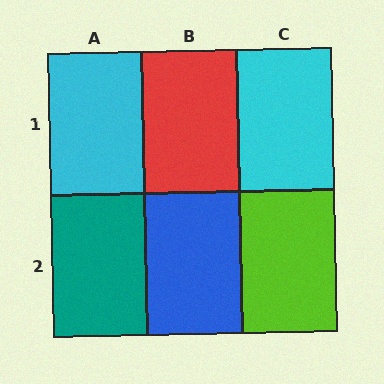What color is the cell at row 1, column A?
Cyan.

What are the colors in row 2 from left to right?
Teal, blue, lime.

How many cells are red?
1 cell is red.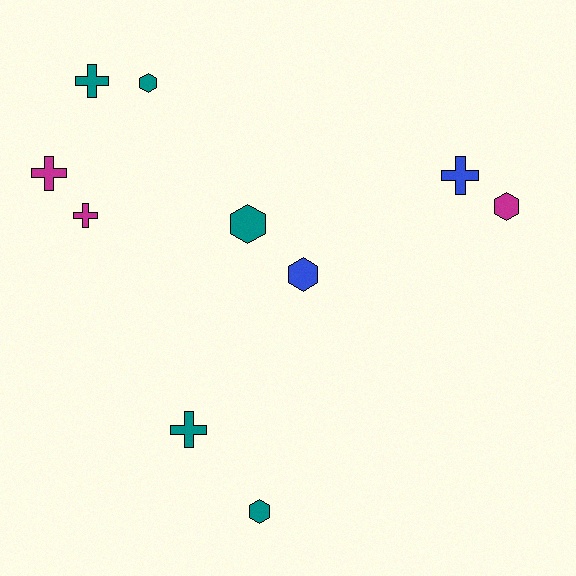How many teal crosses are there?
There are 2 teal crosses.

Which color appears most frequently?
Teal, with 5 objects.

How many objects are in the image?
There are 10 objects.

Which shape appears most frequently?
Cross, with 5 objects.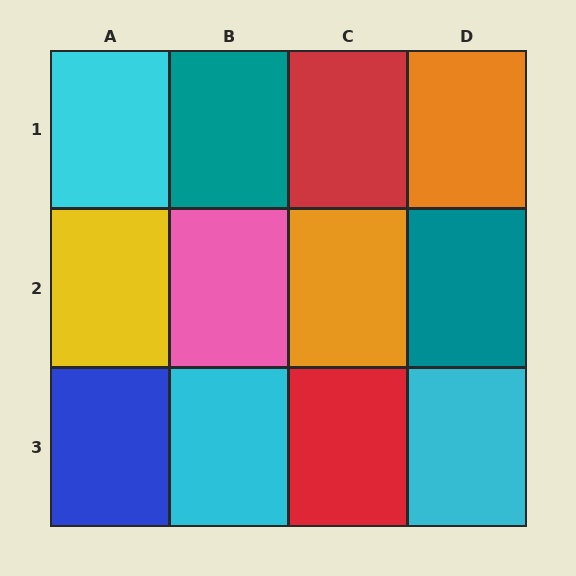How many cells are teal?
2 cells are teal.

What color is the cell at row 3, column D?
Cyan.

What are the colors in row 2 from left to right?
Yellow, pink, orange, teal.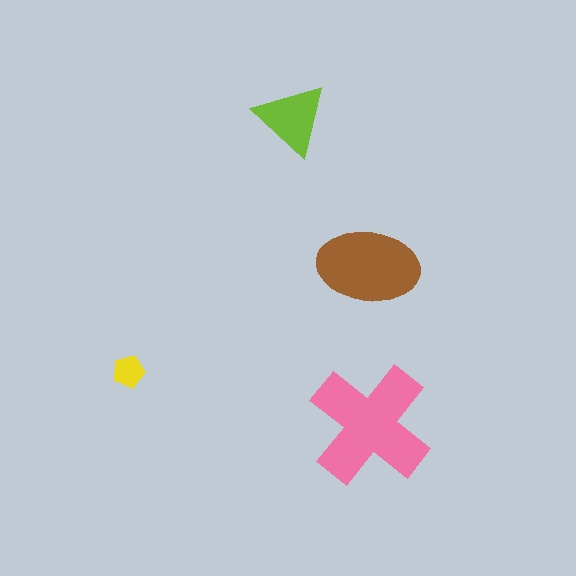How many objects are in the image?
There are 4 objects in the image.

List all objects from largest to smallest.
The pink cross, the brown ellipse, the lime triangle, the yellow pentagon.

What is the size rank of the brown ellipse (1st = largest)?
2nd.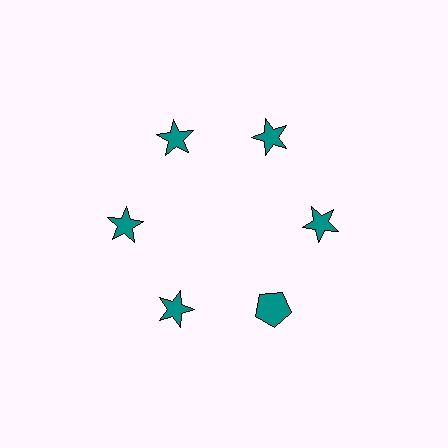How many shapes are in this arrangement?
There are 6 shapes arranged in a ring pattern.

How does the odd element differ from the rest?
It has a different shape: pentagon instead of star.